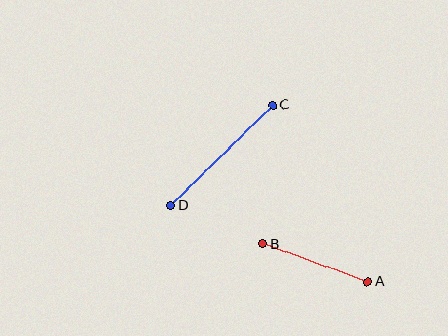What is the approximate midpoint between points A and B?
The midpoint is at approximately (315, 263) pixels.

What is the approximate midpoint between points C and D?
The midpoint is at approximately (222, 155) pixels.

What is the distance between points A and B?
The distance is approximately 112 pixels.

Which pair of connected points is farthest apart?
Points C and D are farthest apart.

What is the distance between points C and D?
The distance is approximately 143 pixels.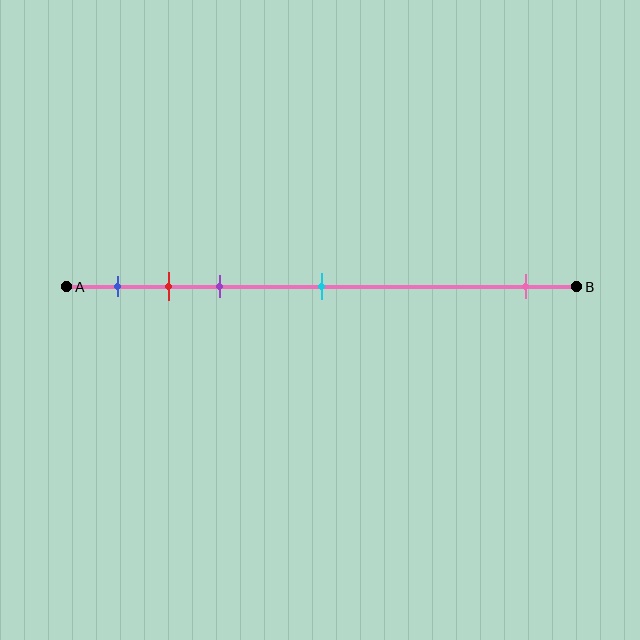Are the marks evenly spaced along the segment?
No, the marks are not evenly spaced.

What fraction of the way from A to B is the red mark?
The red mark is approximately 20% (0.2) of the way from A to B.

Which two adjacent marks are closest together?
The red and purple marks are the closest adjacent pair.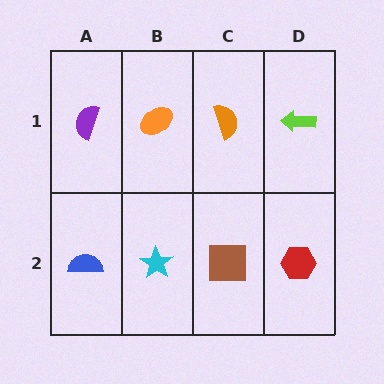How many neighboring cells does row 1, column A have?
2.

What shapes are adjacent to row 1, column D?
A red hexagon (row 2, column D), an orange semicircle (row 1, column C).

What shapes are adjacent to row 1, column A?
A blue semicircle (row 2, column A), an orange ellipse (row 1, column B).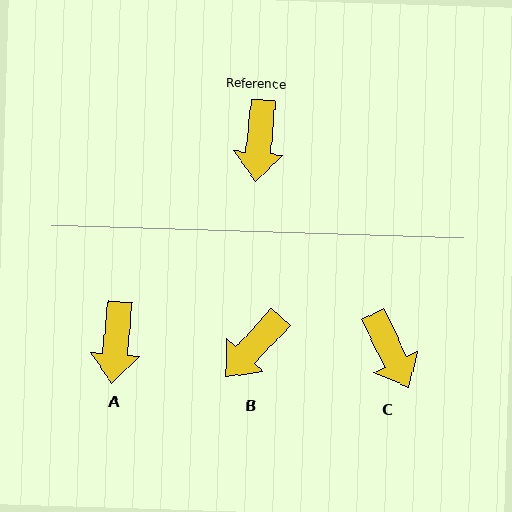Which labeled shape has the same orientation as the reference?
A.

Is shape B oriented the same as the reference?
No, it is off by about 37 degrees.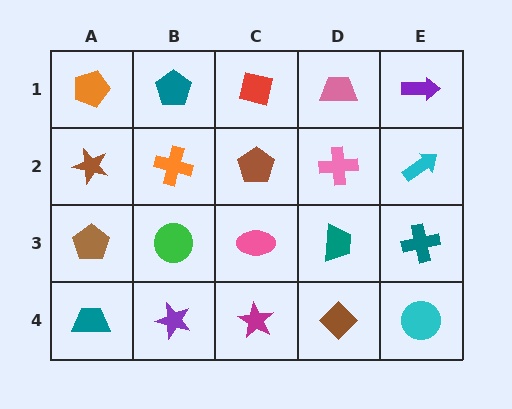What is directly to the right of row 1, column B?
A red square.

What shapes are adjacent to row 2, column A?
An orange pentagon (row 1, column A), a brown pentagon (row 3, column A), an orange cross (row 2, column B).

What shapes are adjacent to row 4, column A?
A brown pentagon (row 3, column A), a purple star (row 4, column B).